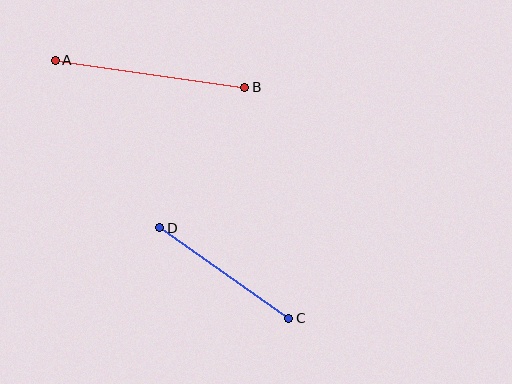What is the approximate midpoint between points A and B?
The midpoint is at approximately (150, 74) pixels.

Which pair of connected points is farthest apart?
Points A and B are farthest apart.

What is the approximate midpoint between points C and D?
The midpoint is at approximately (224, 273) pixels.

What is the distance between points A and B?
The distance is approximately 191 pixels.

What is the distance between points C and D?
The distance is approximately 157 pixels.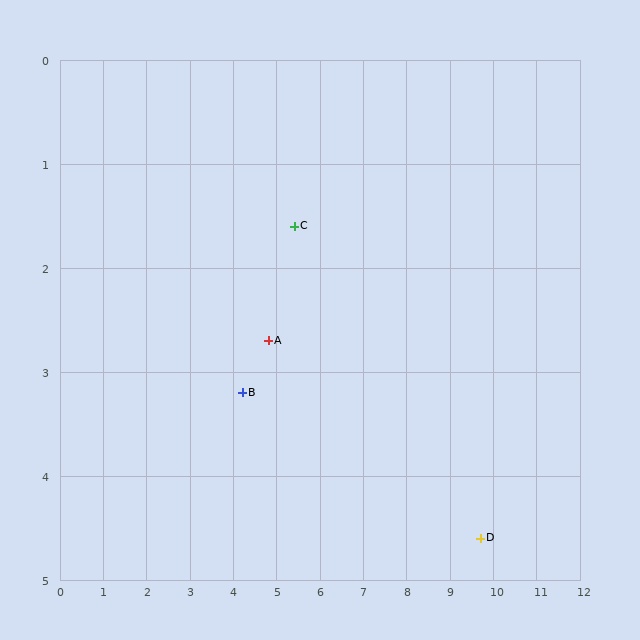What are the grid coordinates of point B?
Point B is at approximately (4.2, 3.2).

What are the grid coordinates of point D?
Point D is at approximately (9.7, 4.6).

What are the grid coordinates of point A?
Point A is at approximately (4.8, 2.7).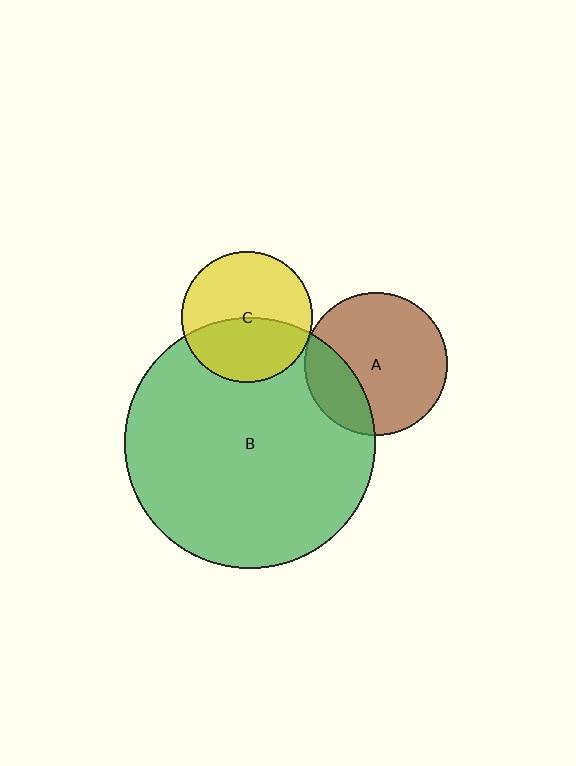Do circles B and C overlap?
Yes.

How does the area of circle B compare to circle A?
Approximately 3.1 times.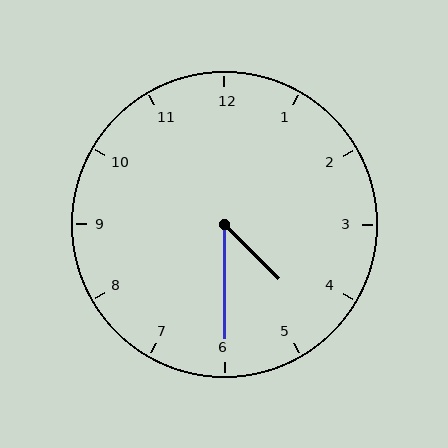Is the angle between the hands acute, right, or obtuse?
It is acute.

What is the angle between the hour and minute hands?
Approximately 45 degrees.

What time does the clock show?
4:30.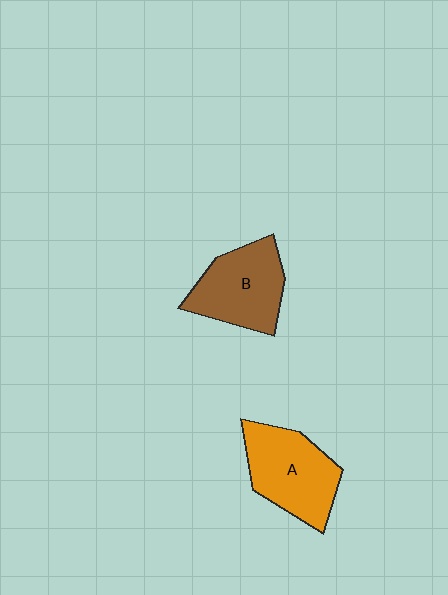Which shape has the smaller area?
Shape B (brown).